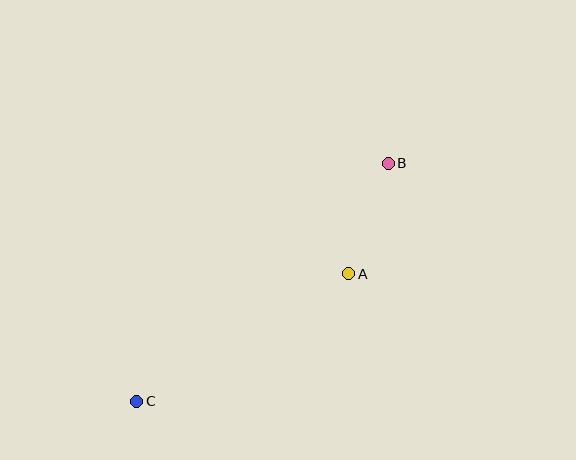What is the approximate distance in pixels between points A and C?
The distance between A and C is approximately 247 pixels.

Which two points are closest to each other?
Points A and B are closest to each other.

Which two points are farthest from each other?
Points B and C are farthest from each other.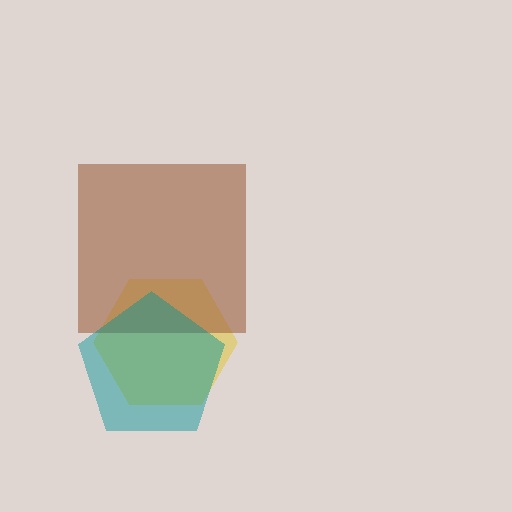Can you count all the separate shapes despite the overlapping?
Yes, there are 3 separate shapes.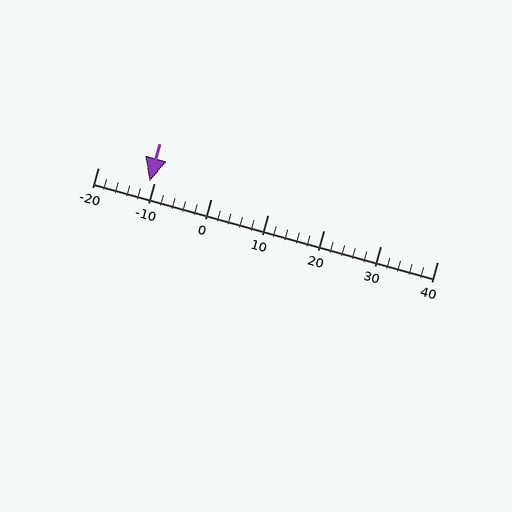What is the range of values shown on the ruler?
The ruler shows values from -20 to 40.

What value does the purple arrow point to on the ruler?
The purple arrow points to approximately -11.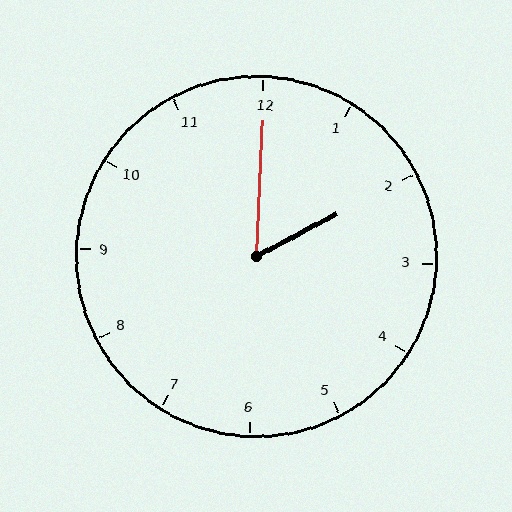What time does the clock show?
2:00.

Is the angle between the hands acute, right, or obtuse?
It is acute.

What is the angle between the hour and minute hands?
Approximately 60 degrees.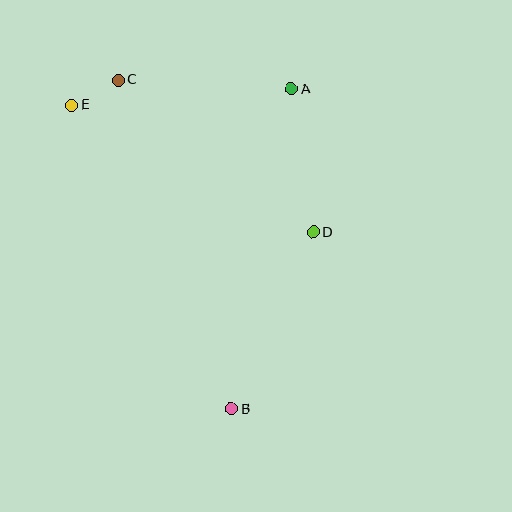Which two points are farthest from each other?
Points B and C are farthest from each other.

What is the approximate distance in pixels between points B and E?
The distance between B and E is approximately 343 pixels.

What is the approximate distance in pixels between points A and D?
The distance between A and D is approximately 145 pixels.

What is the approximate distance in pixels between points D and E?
The distance between D and E is approximately 273 pixels.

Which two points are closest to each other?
Points C and E are closest to each other.